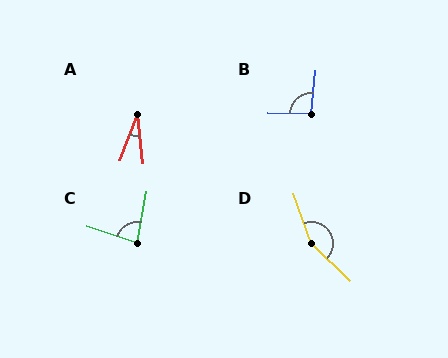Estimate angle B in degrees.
Approximately 94 degrees.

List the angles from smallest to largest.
A (27°), C (81°), B (94°), D (152°).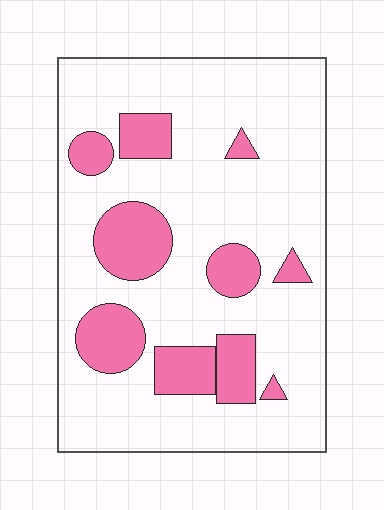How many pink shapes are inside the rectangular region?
10.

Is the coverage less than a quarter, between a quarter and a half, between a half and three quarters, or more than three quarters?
Less than a quarter.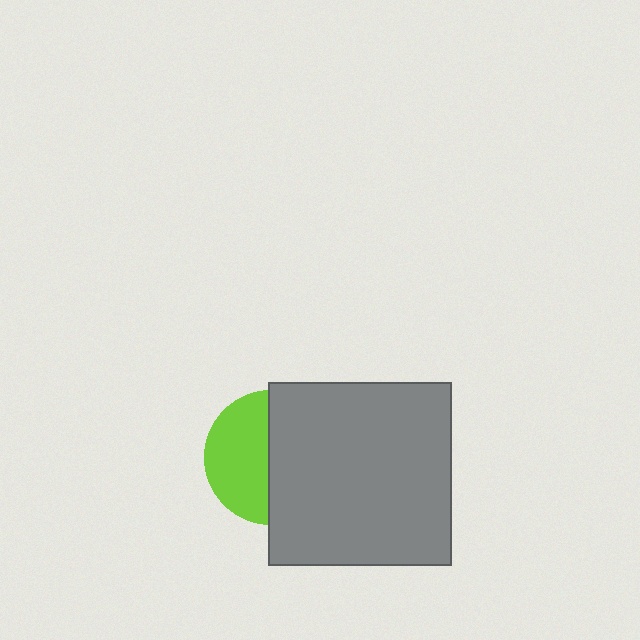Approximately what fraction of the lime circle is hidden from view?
Roughly 54% of the lime circle is hidden behind the gray square.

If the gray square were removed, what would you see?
You would see the complete lime circle.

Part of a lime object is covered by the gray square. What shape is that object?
It is a circle.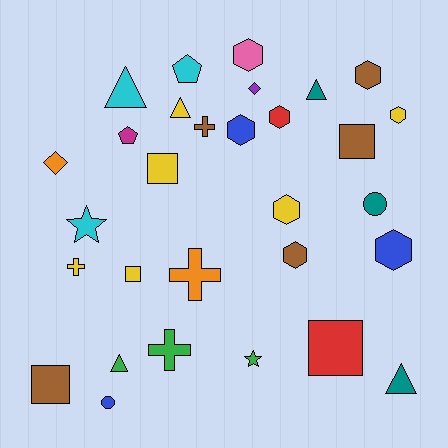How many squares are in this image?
There are 5 squares.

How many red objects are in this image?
There are 2 red objects.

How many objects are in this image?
There are 30 objects.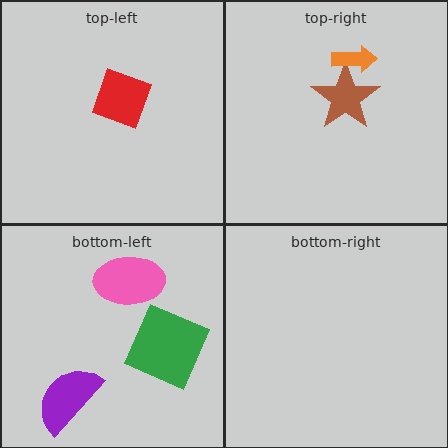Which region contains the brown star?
The top-right region.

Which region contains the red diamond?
The top-left region.